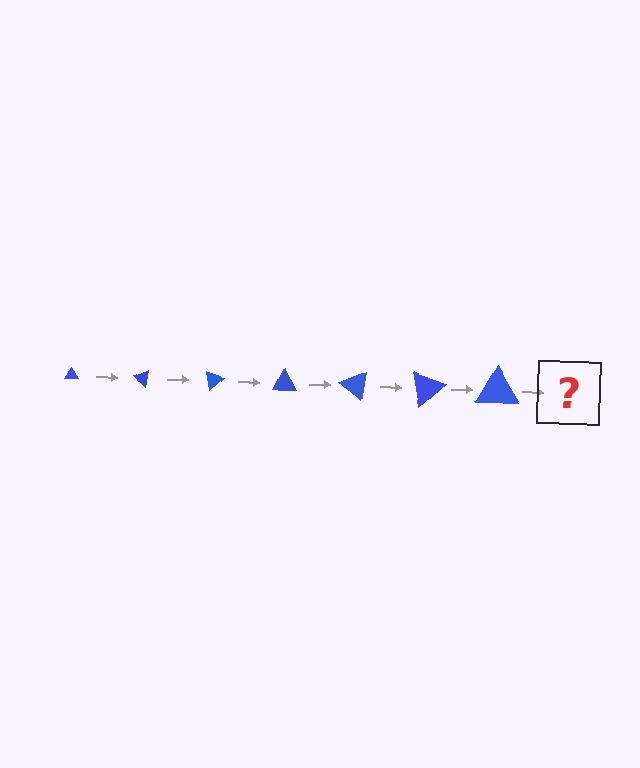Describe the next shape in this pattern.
It should be a triangle, larger than the previous one and rotated 280 degrees from the start.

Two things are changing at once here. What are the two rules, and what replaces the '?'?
The two rules are that the triangle grows larger each step and it rotates 40 degrees each step. The '?' should be a triangle, larger than the previous one and rotated 280 degrees from the start.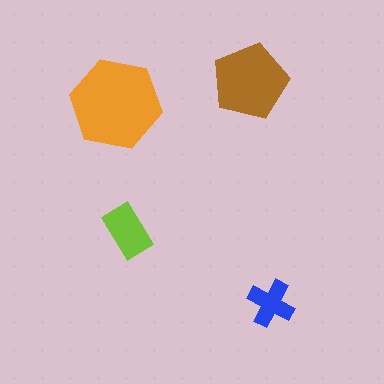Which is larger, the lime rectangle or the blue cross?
The lime rectangle.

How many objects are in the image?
There are 4 objects in the image.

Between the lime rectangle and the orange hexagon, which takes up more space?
The orange hexagon.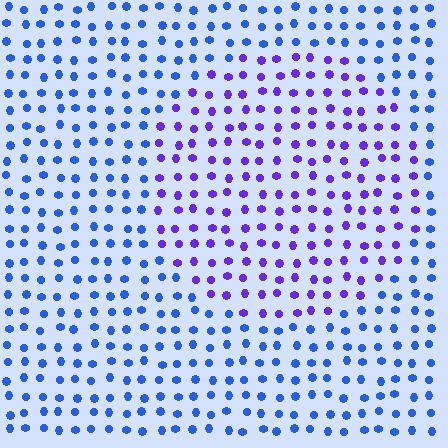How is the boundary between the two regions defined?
The boundary is defined purely by a slight shift in hue (about 40 degrees). Spacing, size, and orientation are identical on both sides.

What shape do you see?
I see a circle.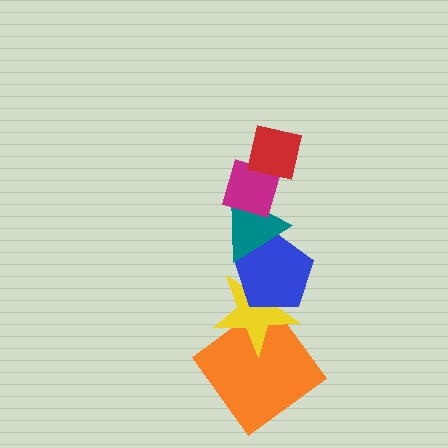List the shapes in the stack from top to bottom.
From top to bottom: the red square, the magenta diamond, the teal triangle, the blue pentagon, the yellow star, the orange diamond.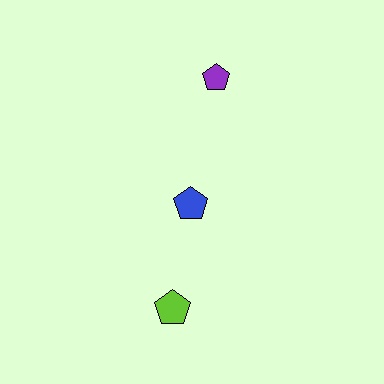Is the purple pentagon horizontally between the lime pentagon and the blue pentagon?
No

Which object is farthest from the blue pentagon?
The purple pentagon is farthest from the blue pentagon.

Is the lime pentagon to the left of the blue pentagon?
Yes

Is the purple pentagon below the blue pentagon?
No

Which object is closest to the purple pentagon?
The blue pentagon is closest to the purple pentagon.